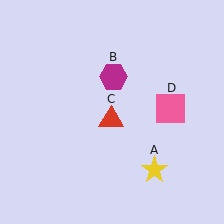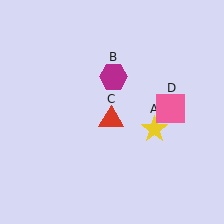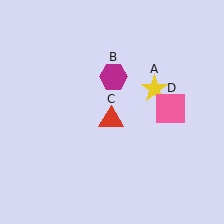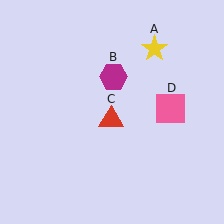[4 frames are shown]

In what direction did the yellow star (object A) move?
The yellow star (object A) moved up.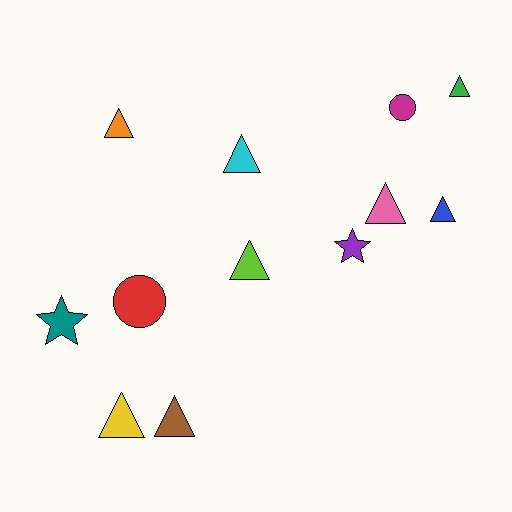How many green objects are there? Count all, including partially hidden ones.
There is 1 green object.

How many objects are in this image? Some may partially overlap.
There are 12 objects.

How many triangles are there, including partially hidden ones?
There are 8 triangles.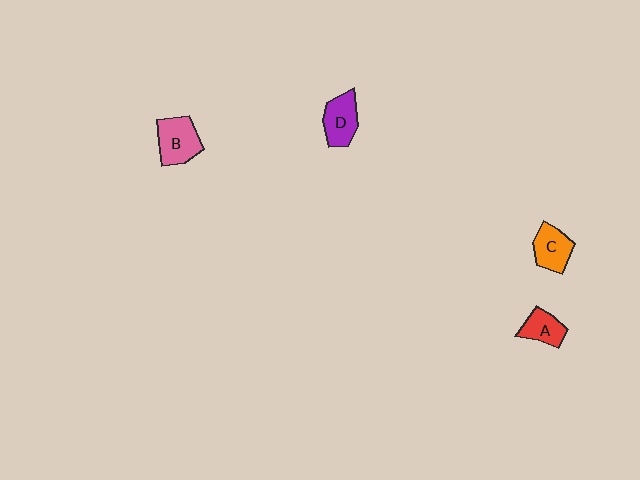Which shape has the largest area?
Shape B (pink).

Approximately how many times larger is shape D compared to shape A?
Approximately 1.3 times.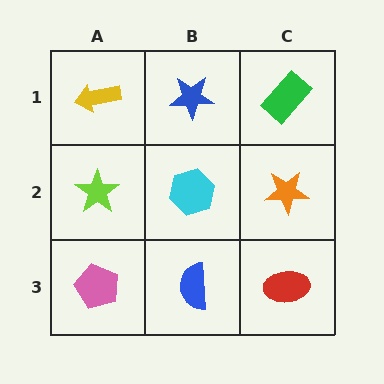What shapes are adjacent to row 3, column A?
A lime star (row 2, column A), a blue semicircle (row 3, column B).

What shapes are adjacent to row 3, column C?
An orange star (row 2, column C), a blue semicircle (row 3, column B).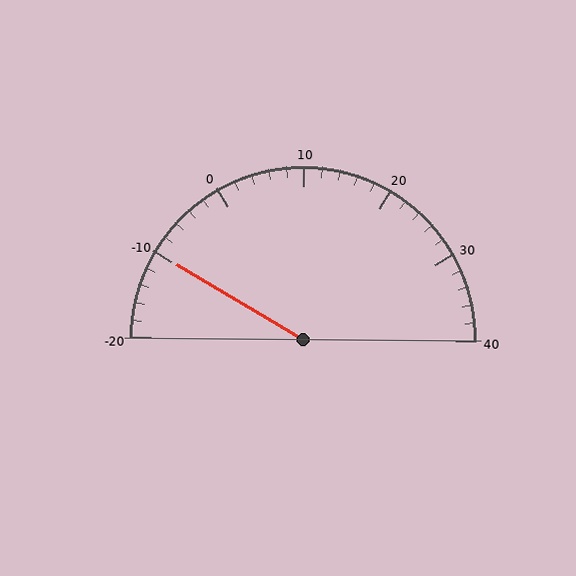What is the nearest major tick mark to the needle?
The nearest major tick mark is -10.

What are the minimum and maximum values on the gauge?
The gauge ranges from -20 to 40.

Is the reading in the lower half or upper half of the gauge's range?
The reading is in the lower half of the range (-20 to 40).